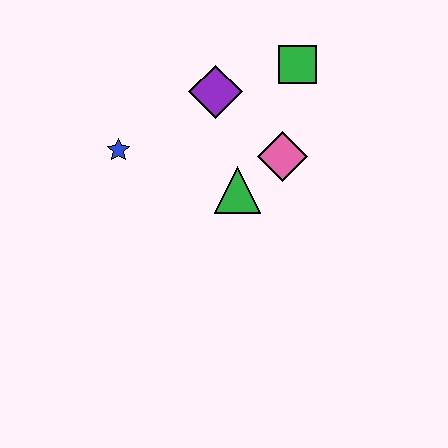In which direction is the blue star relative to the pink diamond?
The blue star is to the left of the pink diamond.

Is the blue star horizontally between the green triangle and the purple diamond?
No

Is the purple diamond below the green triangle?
No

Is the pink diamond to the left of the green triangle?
No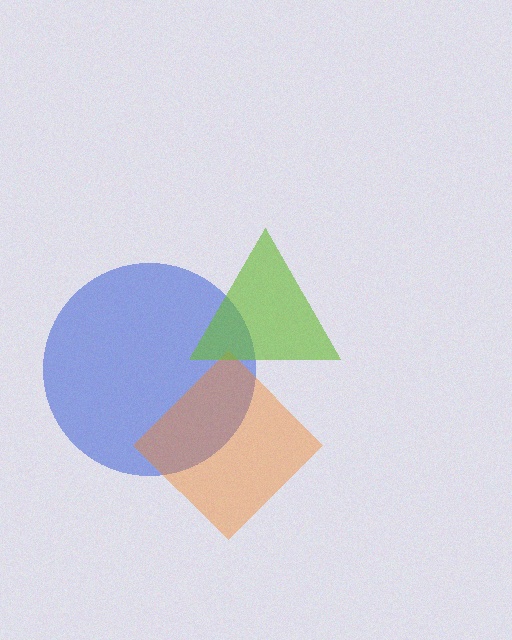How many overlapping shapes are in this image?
There are 3 overlapping shapes in the image.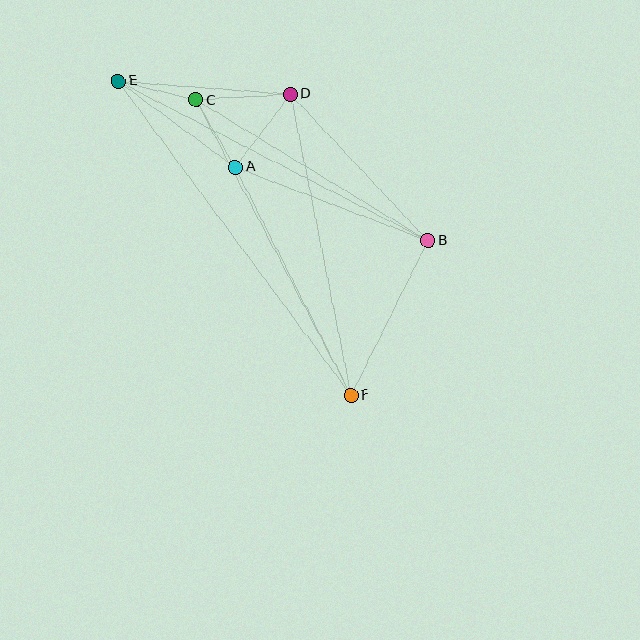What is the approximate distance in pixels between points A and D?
The distance between A and D is approximately 91 pixels.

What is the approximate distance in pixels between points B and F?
The distance between B and F is approximately 173 pixels.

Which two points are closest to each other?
Points A and C are closest to each other.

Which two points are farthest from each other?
Points E and F are farthest from each other.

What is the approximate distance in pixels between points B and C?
The distance between B and C is approximately 271 pixels.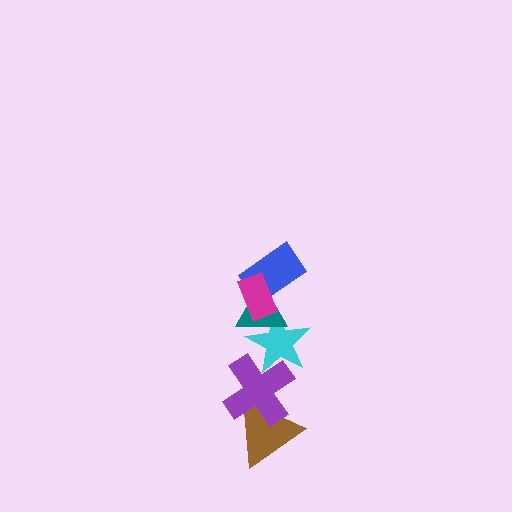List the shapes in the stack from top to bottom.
From top to bottom: the magenta rectangle, the blue rectangle, the teal triangle, the cyan star, the purple cross, the brown triangle.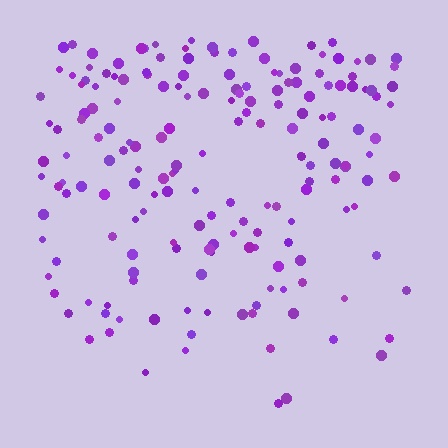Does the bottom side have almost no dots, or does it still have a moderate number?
Still a moderate number, just noticeably fewer than the top.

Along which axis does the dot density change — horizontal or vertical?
Vertical.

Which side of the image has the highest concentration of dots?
The top.